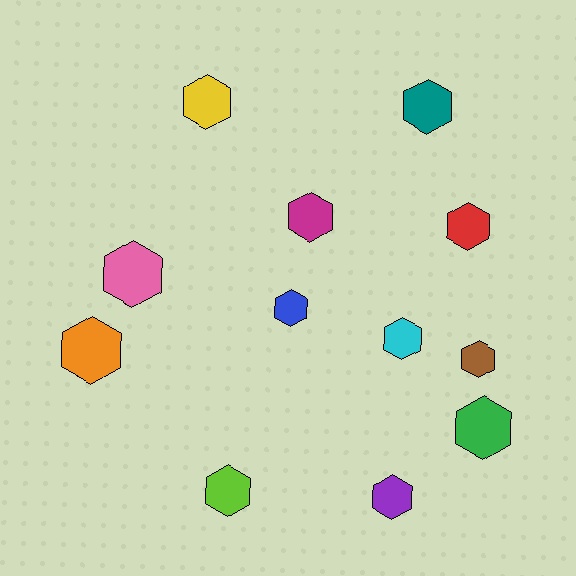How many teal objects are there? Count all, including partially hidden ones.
There is 1 teal object.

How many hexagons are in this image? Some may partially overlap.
There are 12 hexagons.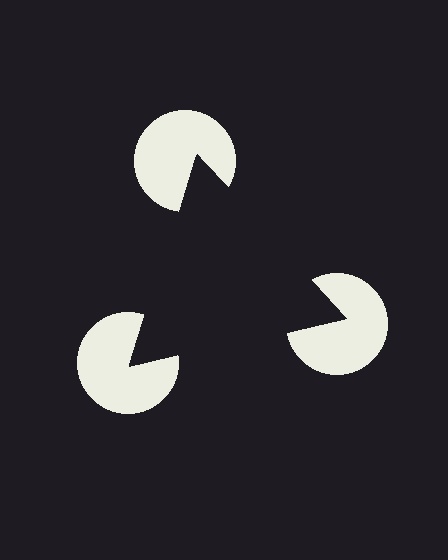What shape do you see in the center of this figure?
An illusory triangle — its edges are inferred from the aligned wedge cuts in the pac-man discs, not physically drawn.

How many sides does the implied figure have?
3 sides.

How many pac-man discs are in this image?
There are 3 — one at each vertex of the illusory triangle.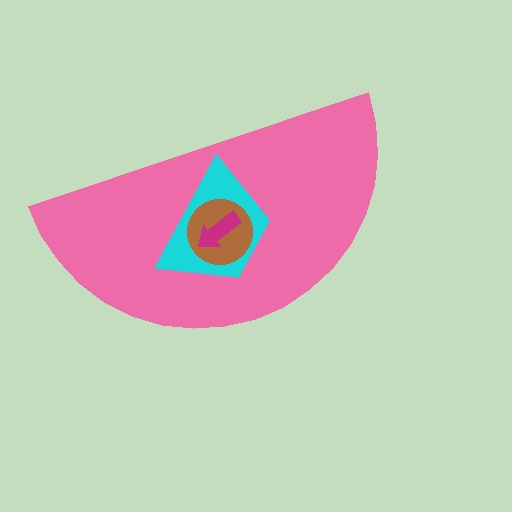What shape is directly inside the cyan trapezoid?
The brown circle.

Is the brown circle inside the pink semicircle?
Yes.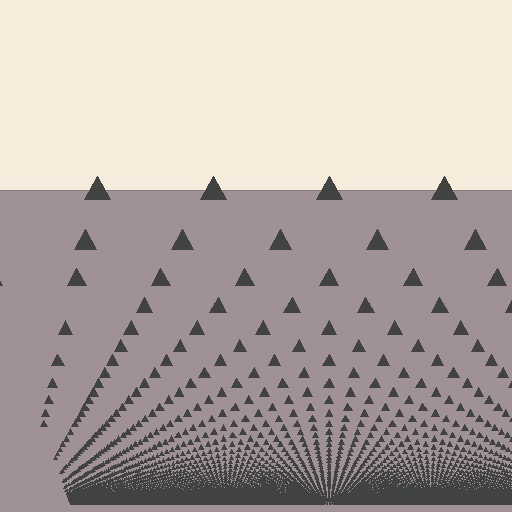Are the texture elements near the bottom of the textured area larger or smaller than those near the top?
Smaller. The gradient is inverted — elements near the bottom are smaller and denser.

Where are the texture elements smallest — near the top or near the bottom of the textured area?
Near the bottom.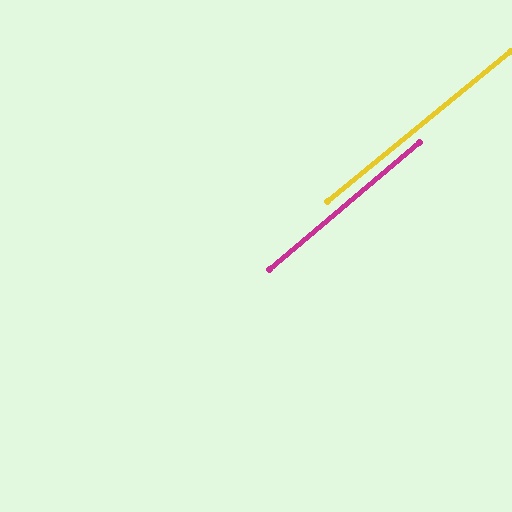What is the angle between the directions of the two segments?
Approximately 1 degree.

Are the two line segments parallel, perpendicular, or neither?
Parallel — their directions differ by only 1.1°.